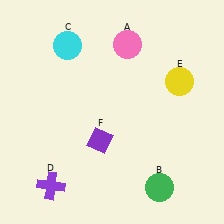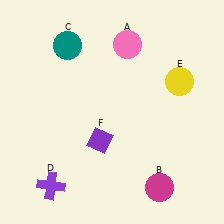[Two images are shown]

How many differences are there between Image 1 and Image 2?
There are 2 differences between the two images.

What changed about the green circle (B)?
In Image 1, B is green. In Image 2, it changed to magenta.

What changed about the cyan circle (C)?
In Image 1, C is cyan. In Image 2, it changed to teal.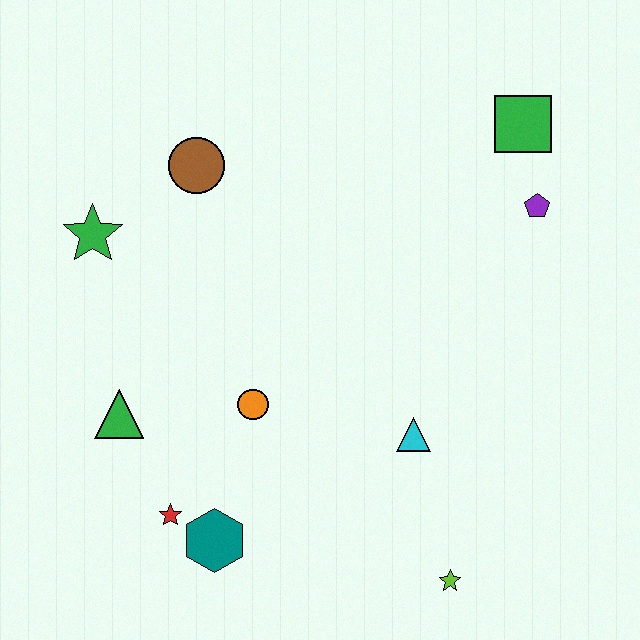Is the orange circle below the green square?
Yes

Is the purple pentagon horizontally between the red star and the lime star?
No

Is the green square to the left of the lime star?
No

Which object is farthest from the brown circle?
The lime star is farthest from the brown circle.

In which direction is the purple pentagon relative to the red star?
The purple pentagon is to the right of the red star.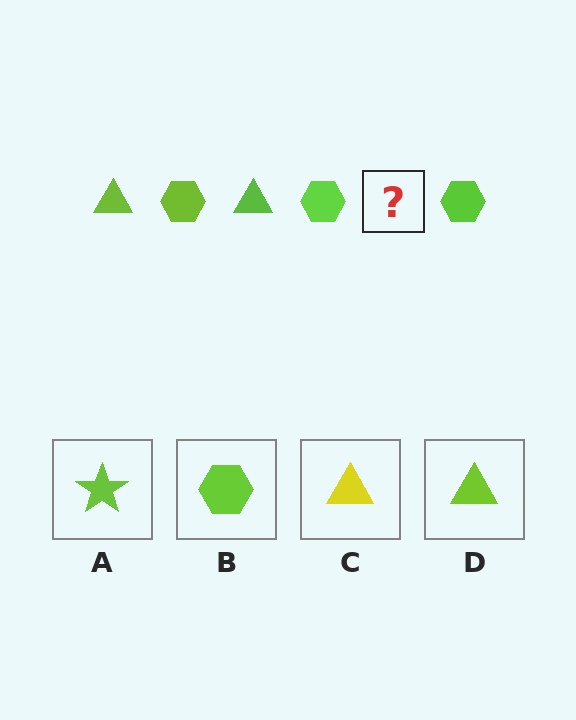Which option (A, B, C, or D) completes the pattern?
D.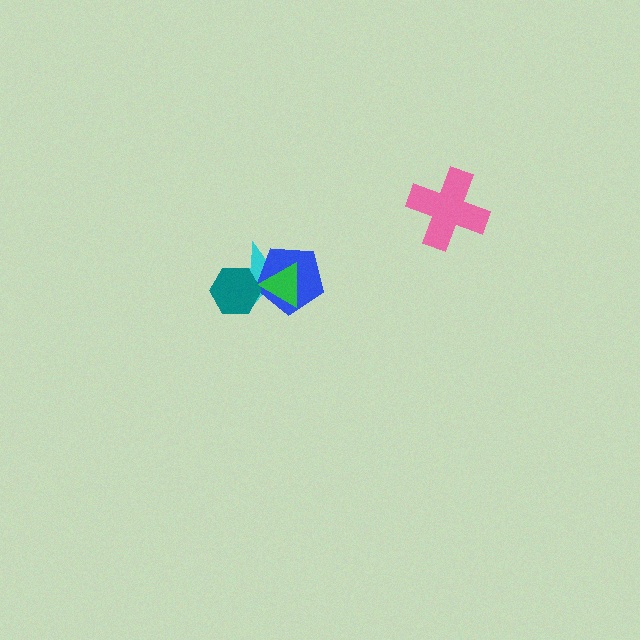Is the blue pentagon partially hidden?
Yes, it is partially covered by another shape.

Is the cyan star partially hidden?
Yes, it is partially covered by another shape.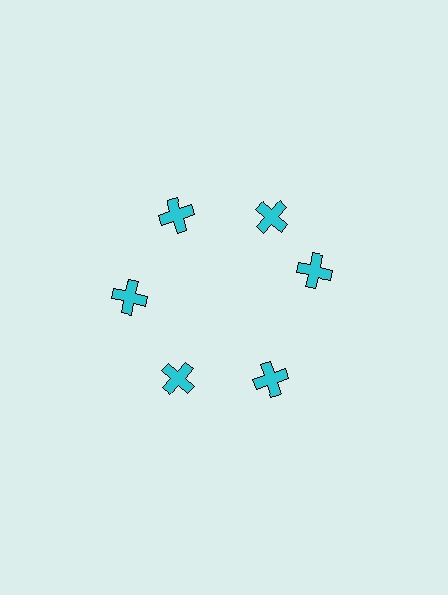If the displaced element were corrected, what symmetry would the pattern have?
It would have 6-fold rotational symmetry — the pattern would map onto itself every 60 degrees.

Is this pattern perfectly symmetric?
No. The 6 cyan crosses are arranged in a ring, but one element near the 3 o'clock position is rotated out of alignment along the ring, breaking the 6-fold rotational symmetry.